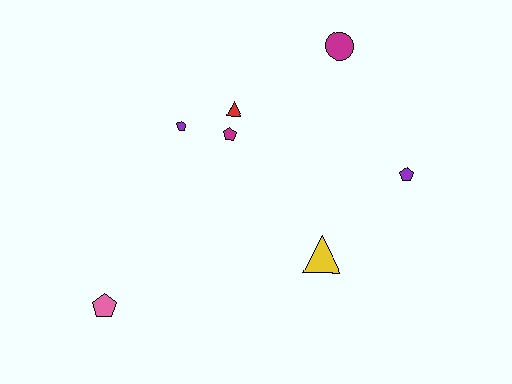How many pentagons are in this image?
There are 4 pentagons.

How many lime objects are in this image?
There are no lime objects.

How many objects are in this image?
There are 7 objects.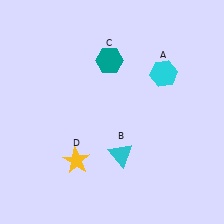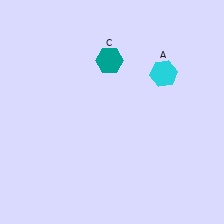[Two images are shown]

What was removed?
The cyan triangle (B), the yellow star (D) were removed in Image 2.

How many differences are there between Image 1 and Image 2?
There are 2 differences between the two images.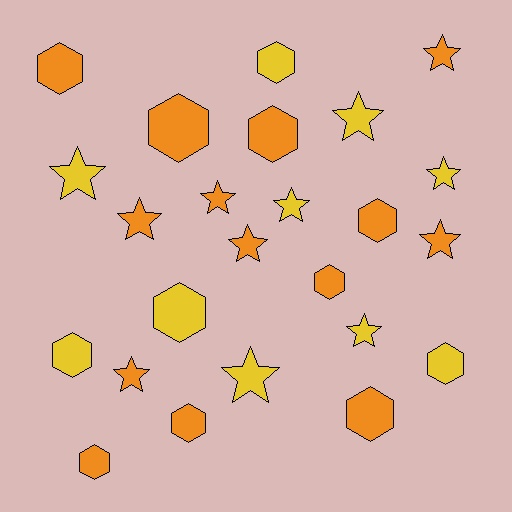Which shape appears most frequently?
Star, with 12 objects.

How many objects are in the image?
There are 24 objects.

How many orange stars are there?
There are 6 orange stars.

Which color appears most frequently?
Orange, with 14 objects.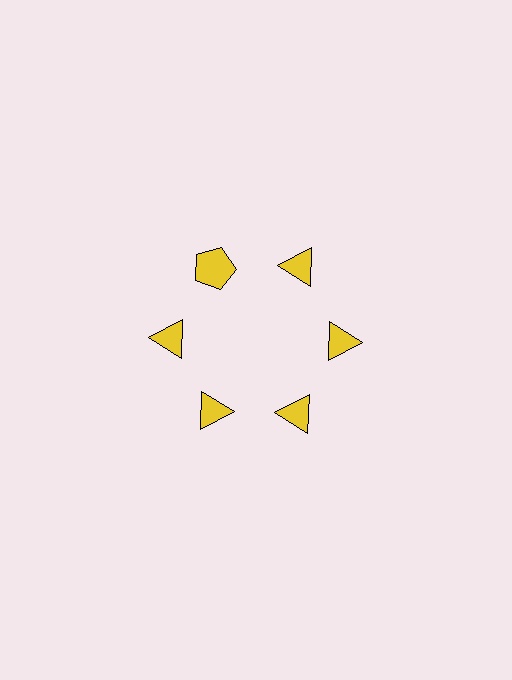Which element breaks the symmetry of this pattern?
The yellow pentagon at roughly the 11 o'clock position breaks the symmetry. All other shapes are yellow triangles.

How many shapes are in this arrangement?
There are 6 shapes arranged in a ring pattern.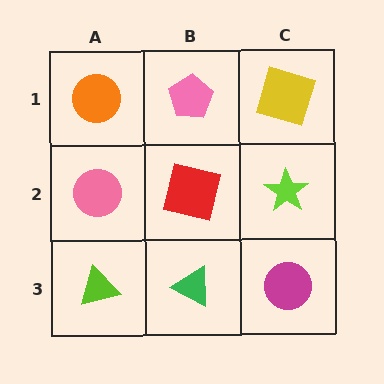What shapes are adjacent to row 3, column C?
A lime star (row 2, column C), a green triangle (row 3, column B).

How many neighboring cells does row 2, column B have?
4.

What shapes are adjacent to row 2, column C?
A yellow square (row 1, column C), a magenta circle (row 3, column C), a red square (row 2, column B).